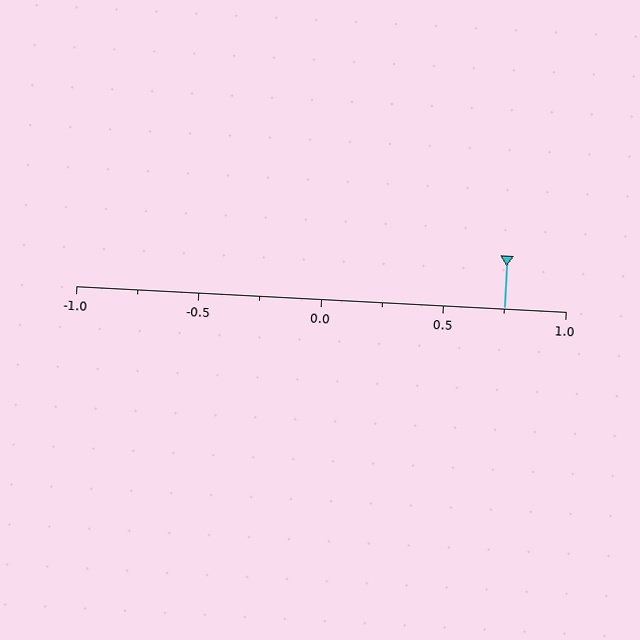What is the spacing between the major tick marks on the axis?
The major ticks are spaced 0.5 apart.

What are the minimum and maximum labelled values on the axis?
The axis runs from -1.0 to 1.0.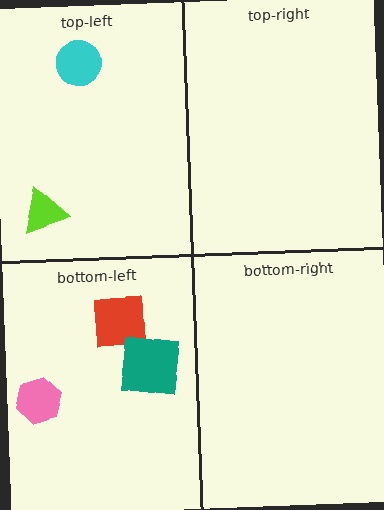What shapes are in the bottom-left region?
The red square, the teal square, the pink hexagon.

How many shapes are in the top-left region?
2.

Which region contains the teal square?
The bottom-left region.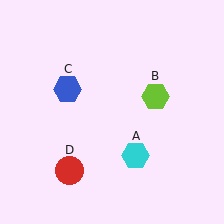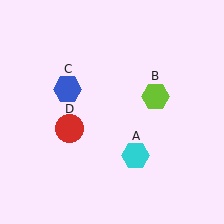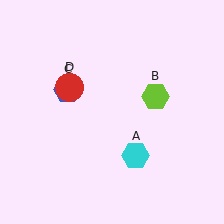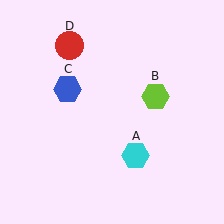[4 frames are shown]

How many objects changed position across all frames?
1 object changed position: red circle (object D).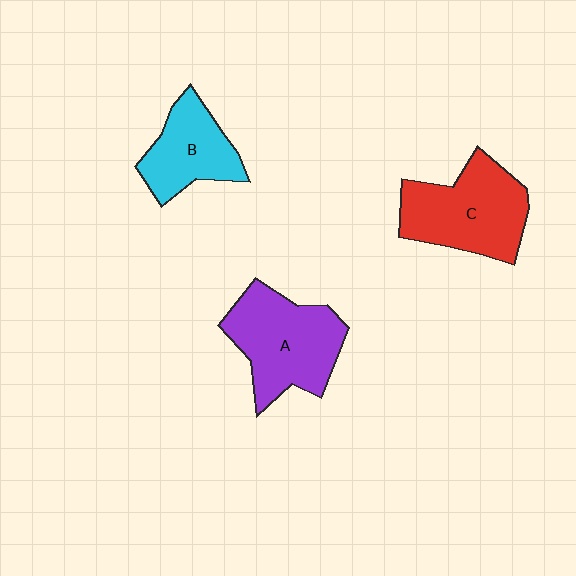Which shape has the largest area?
Shape A (purple).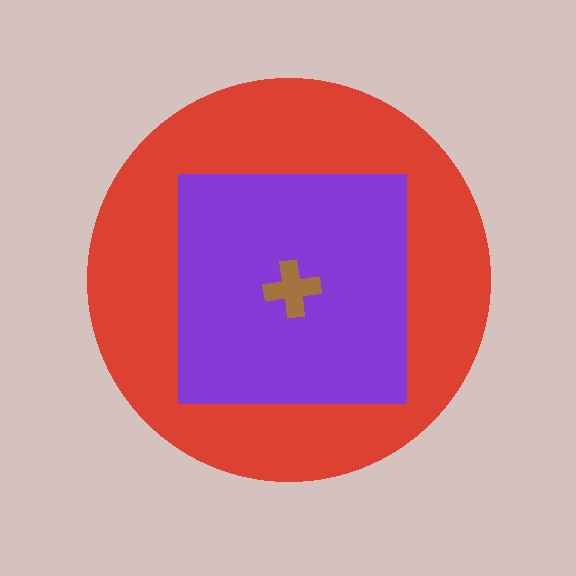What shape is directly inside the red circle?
The purple square.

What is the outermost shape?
The red circle.